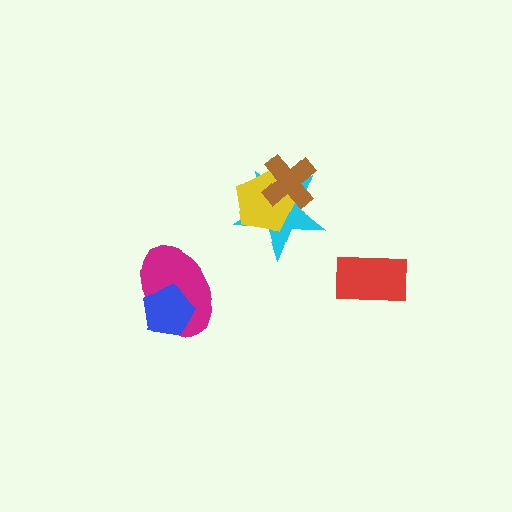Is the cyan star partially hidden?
Yes, it is partially covered by another shape.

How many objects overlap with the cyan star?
2 objects overlap with the cyan star.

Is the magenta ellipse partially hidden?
Yes, it is partially covered by another shape.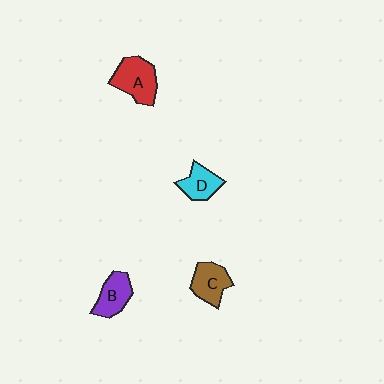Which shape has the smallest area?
Shape D (cyan).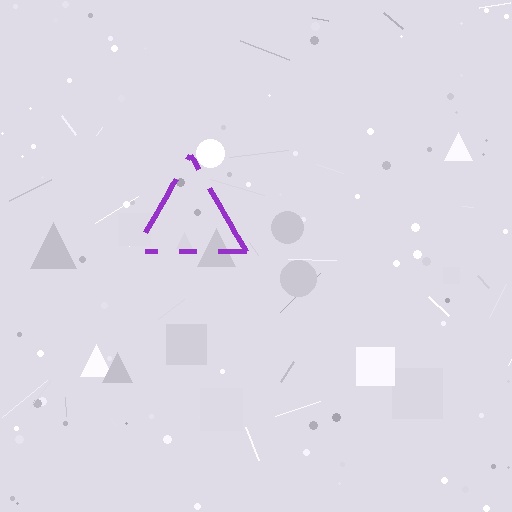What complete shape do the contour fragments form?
The contour fragments form a triangle.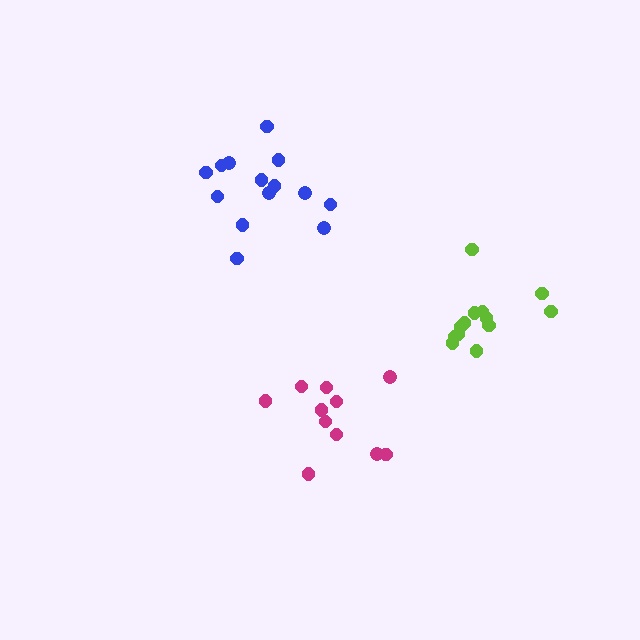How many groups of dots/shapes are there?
There are 3 groups.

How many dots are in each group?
Group 1: 13 dots, Group 2: 11 dots, Group 3: 14 dots (38 total).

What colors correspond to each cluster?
The clusters are colored: lime, magenta, blue.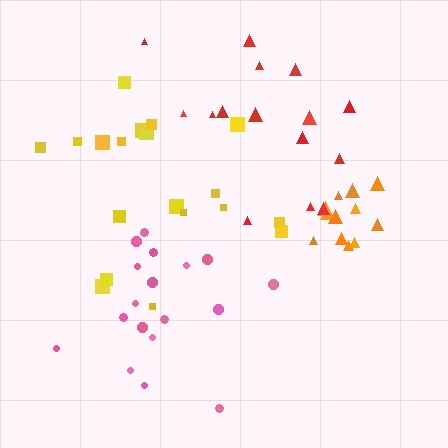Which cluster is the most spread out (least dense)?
Red.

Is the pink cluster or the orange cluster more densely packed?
Orange.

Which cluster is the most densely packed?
Orange.